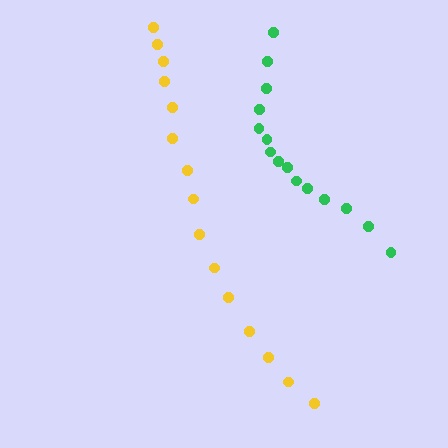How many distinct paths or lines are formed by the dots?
There are 2 distinct paths.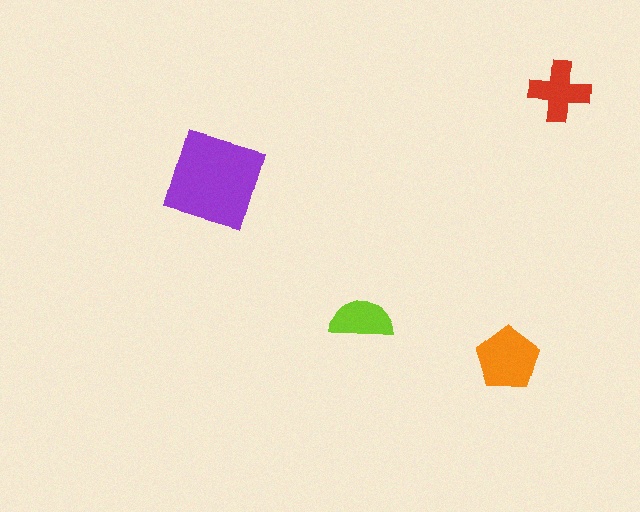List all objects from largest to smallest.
The purple diamond, the orange pentagon, the red cross, the lime semicircle.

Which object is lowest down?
The orange pentagon is bottommost.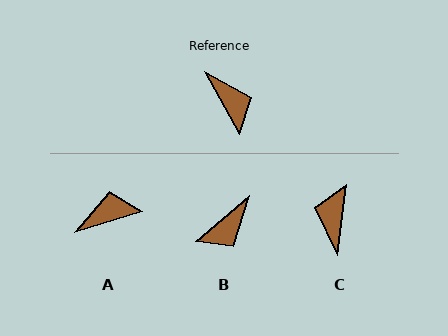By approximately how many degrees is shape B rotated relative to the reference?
Approximately 79 degrees clockwise.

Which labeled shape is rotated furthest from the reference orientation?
C, about 144 degrees away.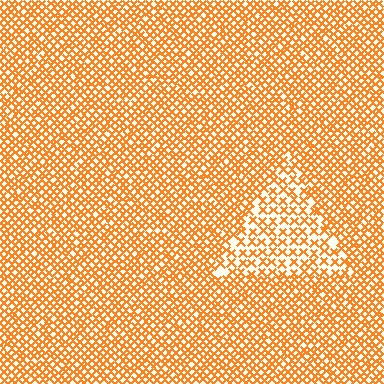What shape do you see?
I see a triangle.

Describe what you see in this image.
The image contains small orange elements arranged at two different densities. A triangle-shaped region is visible where the elements are less densely packed than the surrounding area.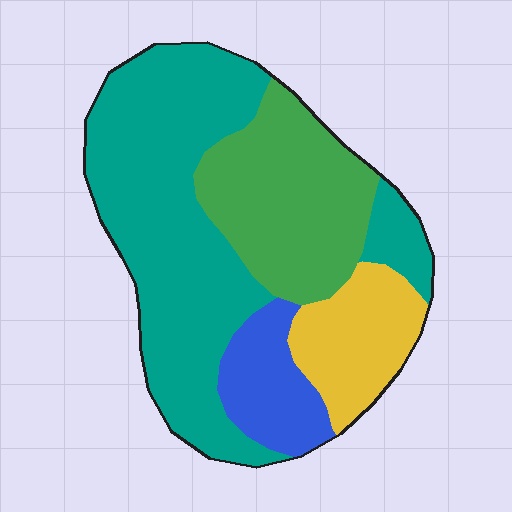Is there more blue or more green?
Green.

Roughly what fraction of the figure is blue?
Blue covers around 10% of the figure.